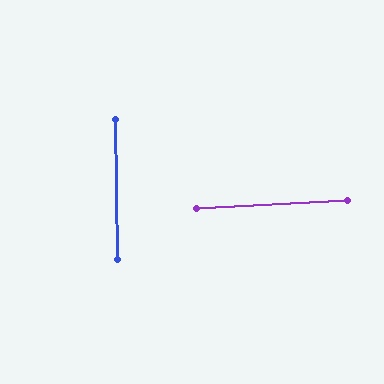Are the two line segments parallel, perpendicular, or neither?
Perpendicular — they meet at approximately 88°.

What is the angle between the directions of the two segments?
Approximately 88 degrees.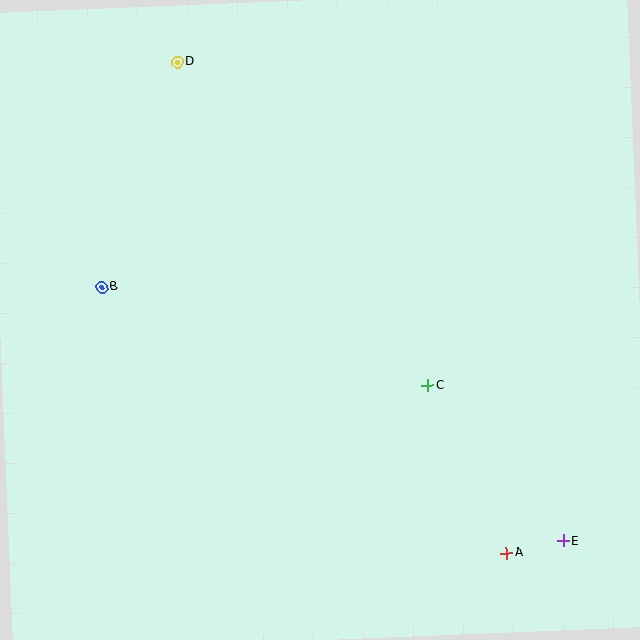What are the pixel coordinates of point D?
Point D is at (178, 62).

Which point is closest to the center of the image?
Point C at (427, 386) is closest to the center.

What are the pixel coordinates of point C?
Point C is at (427, 386).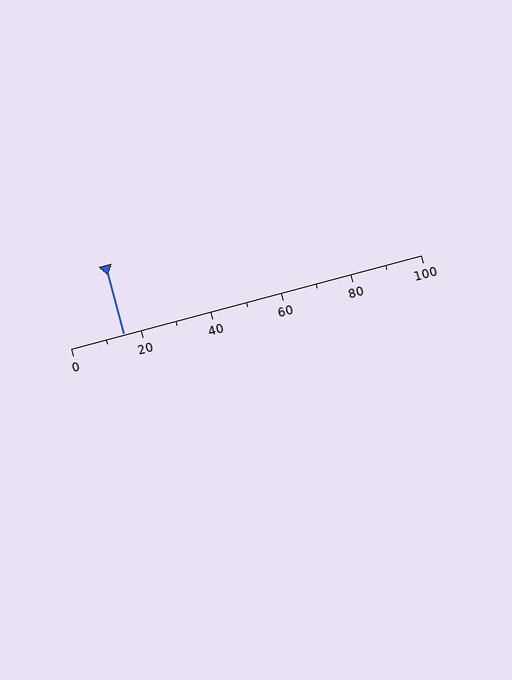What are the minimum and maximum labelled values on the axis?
The axis runs from 0 to 100.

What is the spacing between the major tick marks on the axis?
The major ticks are spaced 20 apart.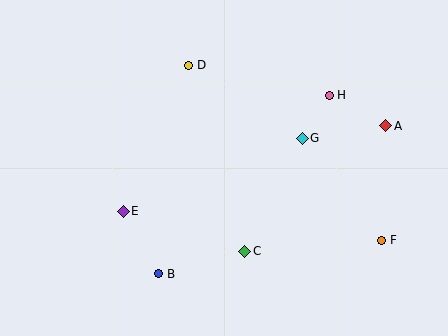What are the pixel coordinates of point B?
Point B is at (159, 274).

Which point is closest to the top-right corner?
Point A is closest to the top-right corner.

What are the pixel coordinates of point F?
Point F is at (382, 240).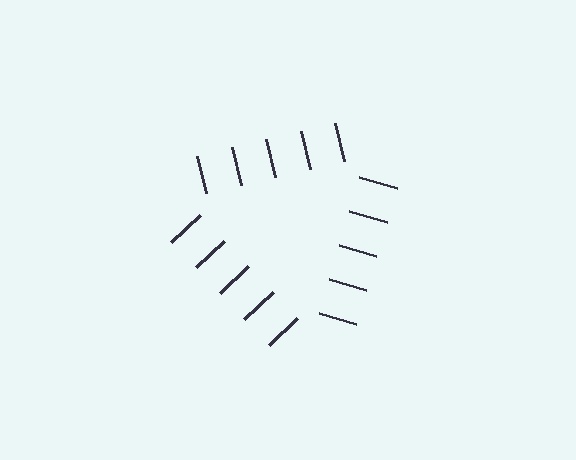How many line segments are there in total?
15 — 5 along each of the 3 edges.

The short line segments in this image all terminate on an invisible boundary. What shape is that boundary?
An illusory triangle — the line segments terminate on its edges but no continuous stroke is drawn.